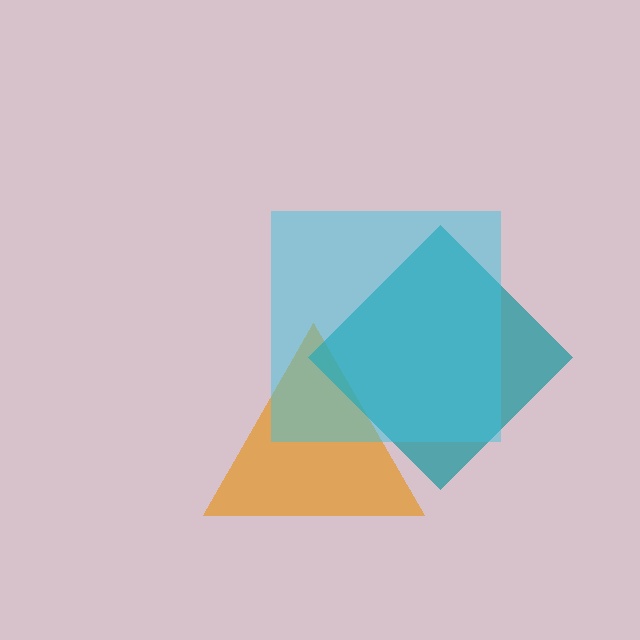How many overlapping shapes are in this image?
There are 3 overlapping shapes in the image.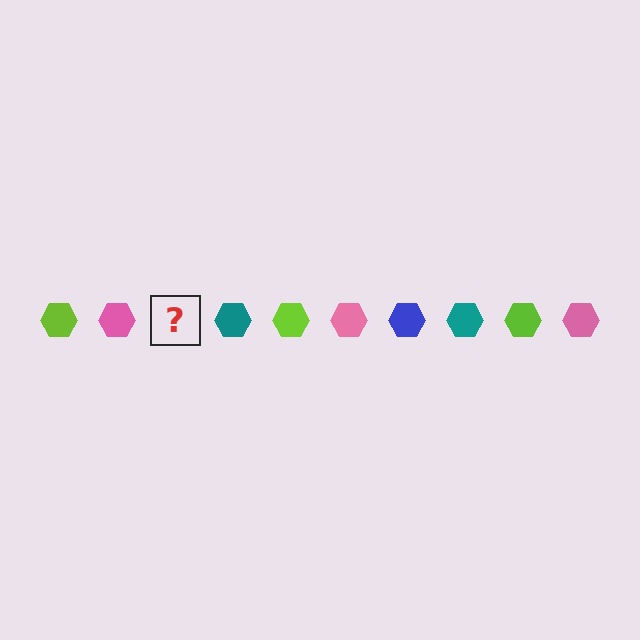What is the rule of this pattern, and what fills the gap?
The rule is that the pattern cycles through lime, pink, blue, teal hexagons. The gap should be filled with a blue hexagon.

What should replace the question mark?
The question mark should be replaced with a blue hexagon.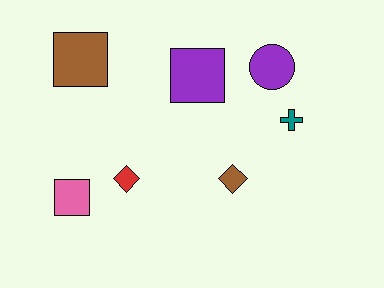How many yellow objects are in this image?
There are no yellow objects.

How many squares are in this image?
There are 3 squares.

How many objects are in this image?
There are 7 objects.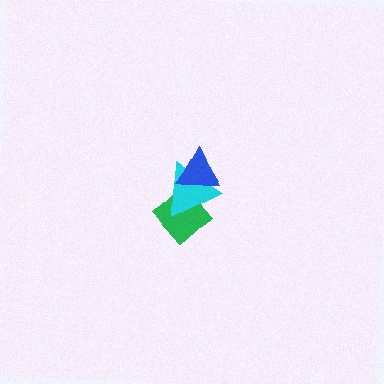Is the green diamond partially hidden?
Yes, it is partially covered by another shape.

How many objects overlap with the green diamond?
2 objects overlap with the green diamond.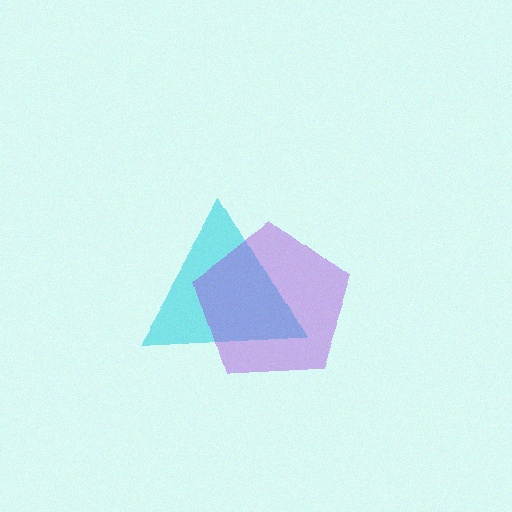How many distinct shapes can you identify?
There are 2 distinct shapes: a cyan triangle, a purple pentagon.